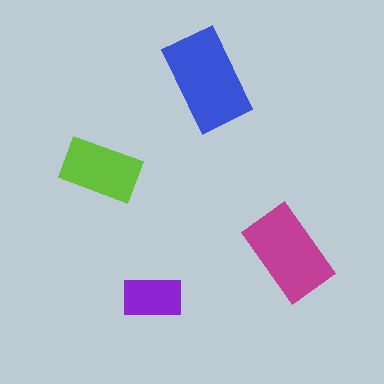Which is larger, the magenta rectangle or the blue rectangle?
The blue one.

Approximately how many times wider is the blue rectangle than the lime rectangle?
About 1.5 times wider.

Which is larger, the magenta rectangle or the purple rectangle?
The magenta one.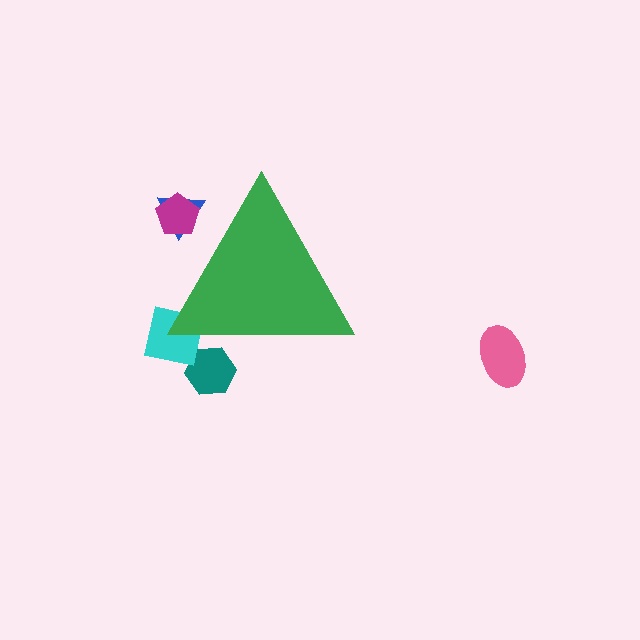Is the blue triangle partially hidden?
Yes, the blue triangle is partially hidden behind the green triangle.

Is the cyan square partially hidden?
Yes, the cyan square is partially hidden behind the green triangle.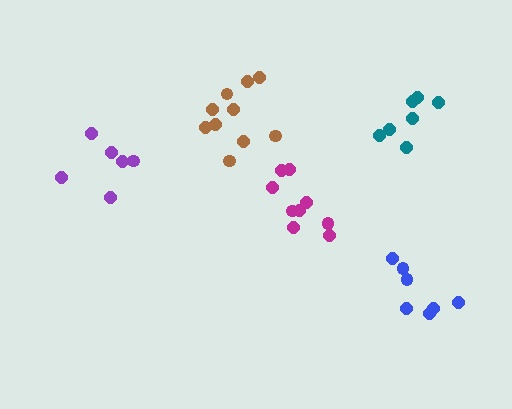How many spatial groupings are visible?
There are 5 spatial groupings.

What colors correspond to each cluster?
The clusters are colored: blue, magenta, teal, brown, purple.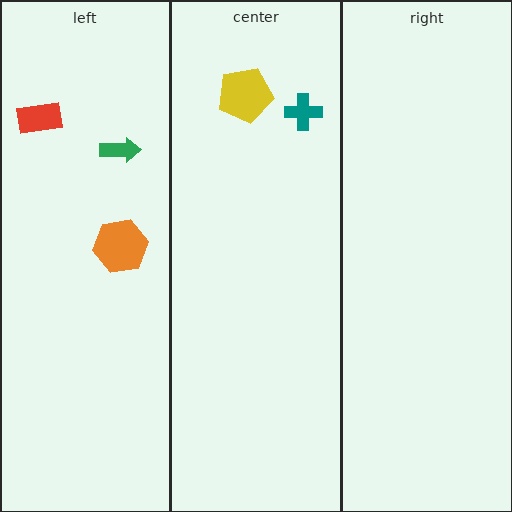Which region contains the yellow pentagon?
The center region.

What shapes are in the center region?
The teal cross, the yellow pentagon.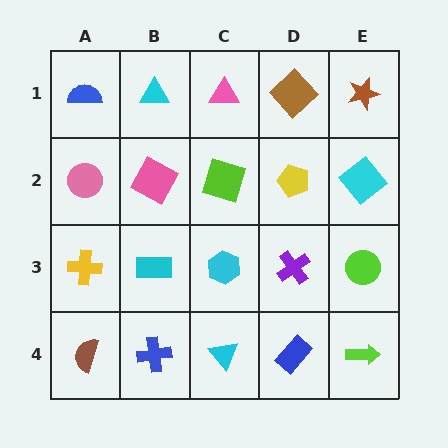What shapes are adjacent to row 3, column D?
A yellow pentagon (row 2, column D), a blue rectangle (row 4, column D), a cyan hexagon (row 3, column C), a lime circle (row 3, column E).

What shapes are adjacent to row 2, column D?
A brown diamond (row 1, column D), a purple cross (row 3, column D), a lime square (row 2, column C), a cyan diamond (row 2, column E).